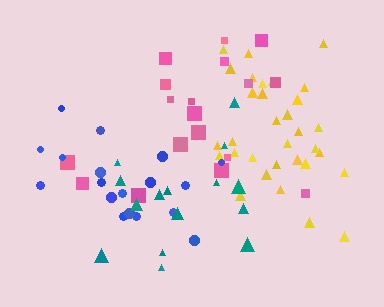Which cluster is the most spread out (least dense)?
Teal.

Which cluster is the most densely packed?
Yellow.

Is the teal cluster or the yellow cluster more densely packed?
Yellow.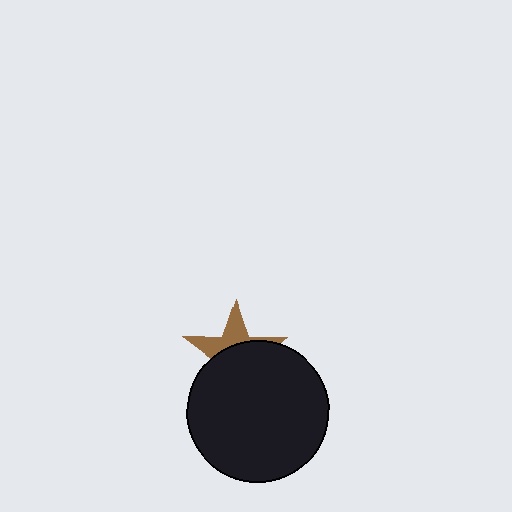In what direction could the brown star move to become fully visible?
The brown star could move up. That would shift it out from behind the black circle entirely.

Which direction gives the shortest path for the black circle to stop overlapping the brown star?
Moving down gives the shortest separation.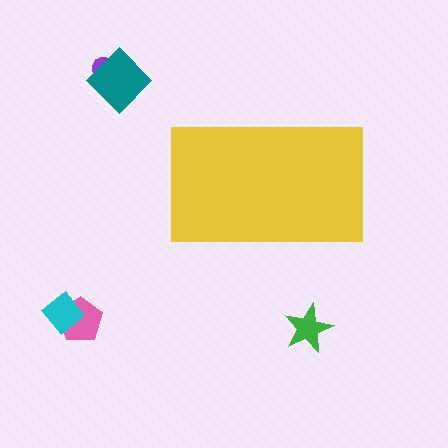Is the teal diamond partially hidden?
No, the teal diamond is fully visible.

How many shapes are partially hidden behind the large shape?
0 shapes are partially hidden.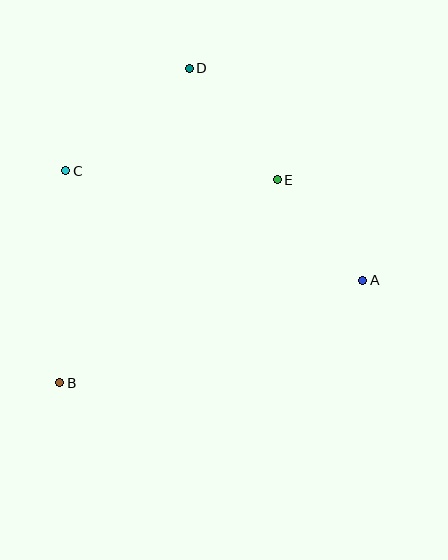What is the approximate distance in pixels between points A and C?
The distance between A and C is approximately 317 pixels.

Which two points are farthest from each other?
Points B and D are farthest from each other.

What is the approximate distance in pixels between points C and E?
The distance between C and E is approximately 212 pixels.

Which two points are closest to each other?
Points A and E are closest to each other.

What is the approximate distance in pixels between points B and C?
The distance between B and C is approximately 212 pixels.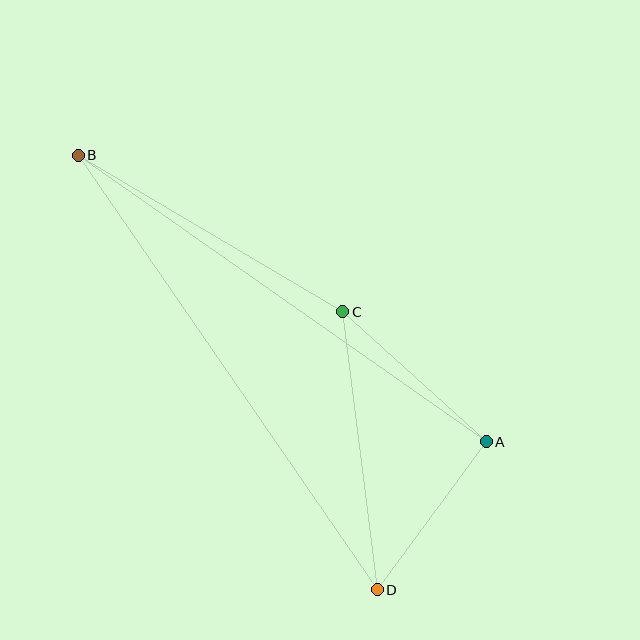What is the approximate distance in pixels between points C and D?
The distance between C and D is approximately 280 pixels.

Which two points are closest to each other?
Points A and D are closest to each other.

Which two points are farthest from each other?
Points B and D are farthest from each other.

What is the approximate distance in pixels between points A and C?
The distance between A and C is approximately 194 pixels.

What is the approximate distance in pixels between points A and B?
The distance between A and B is approximately 499 pixels.